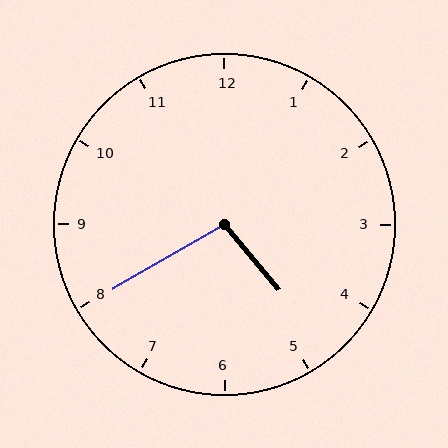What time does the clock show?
4:40.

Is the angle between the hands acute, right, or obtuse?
It is obtuse.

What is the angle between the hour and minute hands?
Approximately 100 degrees.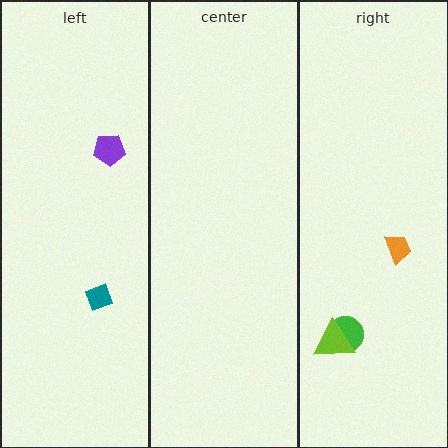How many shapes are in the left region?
2.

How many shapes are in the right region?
3.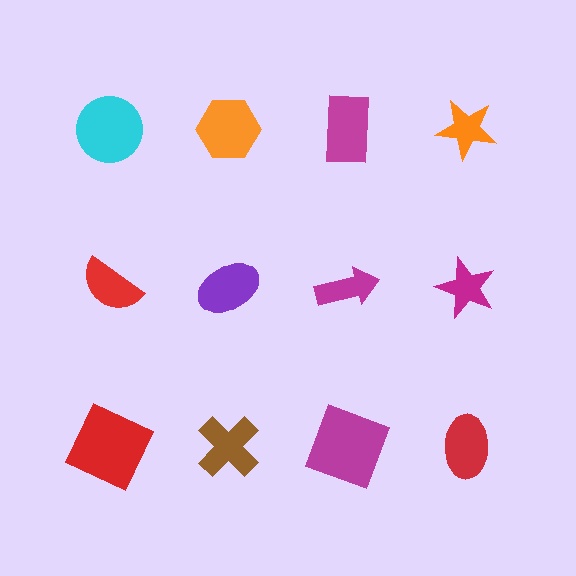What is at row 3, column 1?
A red square.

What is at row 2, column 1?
A red semicircle.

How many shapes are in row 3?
4 shapes.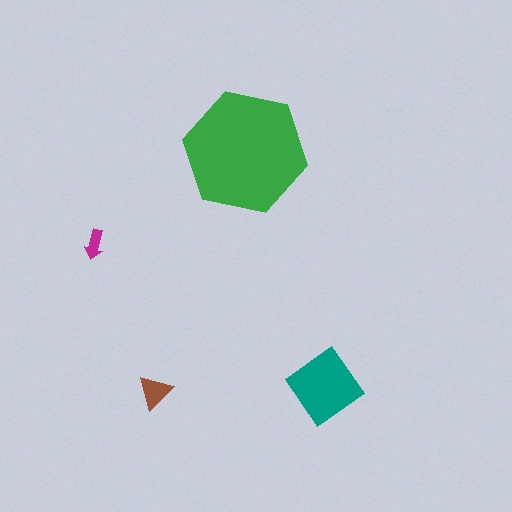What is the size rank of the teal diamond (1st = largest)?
2nd.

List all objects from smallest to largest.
The magenta arrow, the brown triangle, the teal diamond, the green hexagon.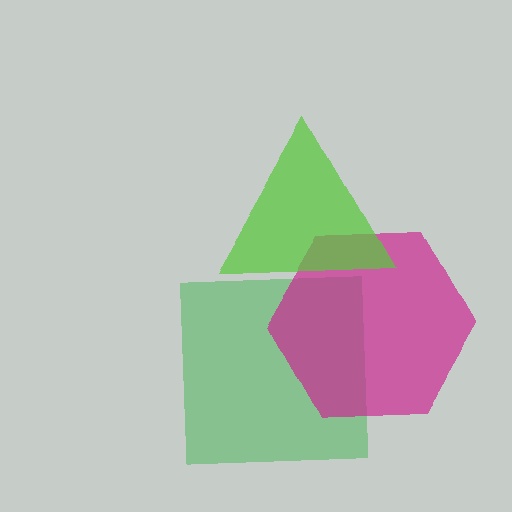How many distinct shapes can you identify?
There are 3 distinct shapes: a green square, a magenta hexagon, a lime triangle.